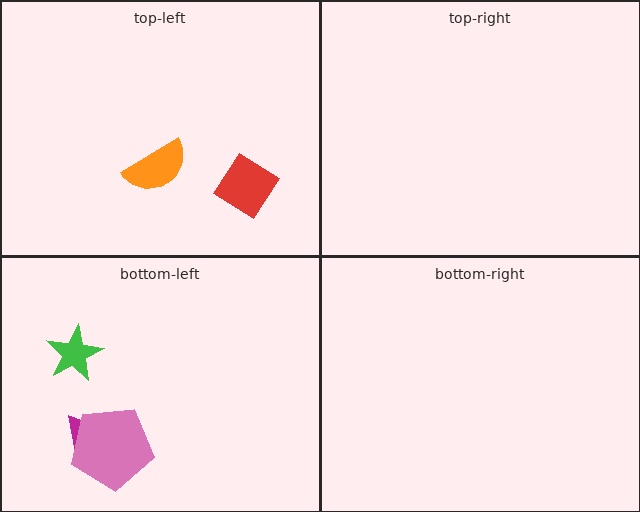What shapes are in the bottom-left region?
The magenta triangle, the green star, the pink pentagon.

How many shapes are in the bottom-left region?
3.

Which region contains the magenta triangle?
The bottom-left region.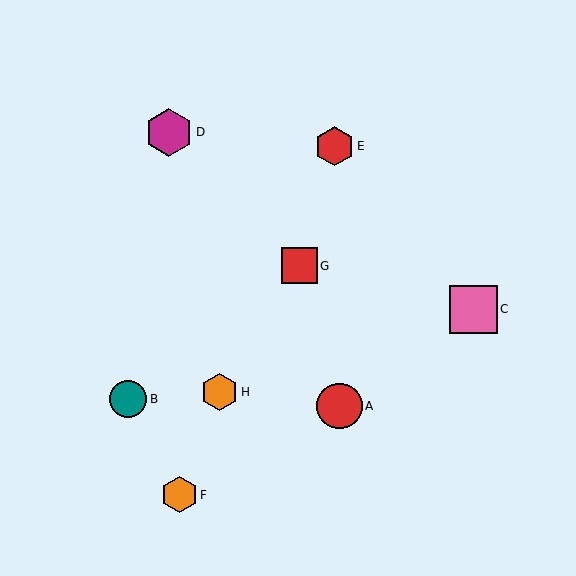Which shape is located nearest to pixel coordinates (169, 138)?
The magenta hexagon (labeled D) at (169, 132) is nearest to that location.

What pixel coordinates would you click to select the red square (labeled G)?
Click at (300, 266) to select the red square G.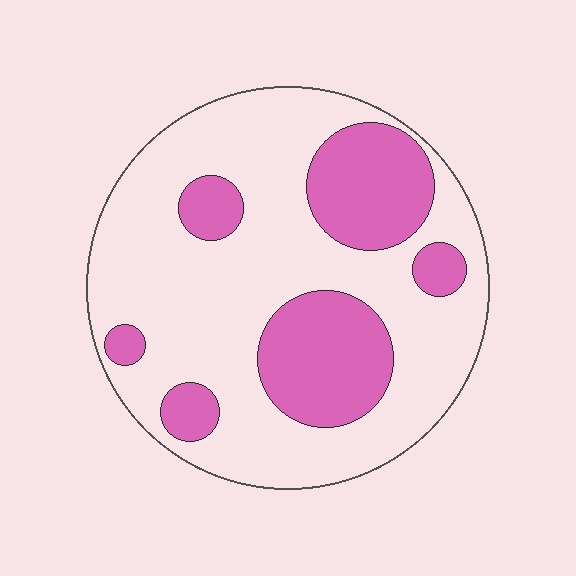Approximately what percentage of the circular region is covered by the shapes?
Approximately 30%.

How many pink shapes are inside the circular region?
6.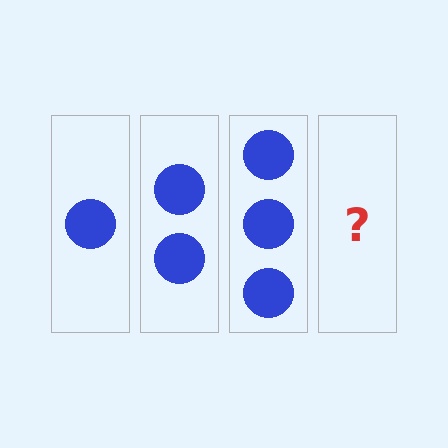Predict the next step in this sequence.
The next step is 4 circles.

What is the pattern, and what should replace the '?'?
The pattern is that each step adds one more circle. The '?' should be 4 circles.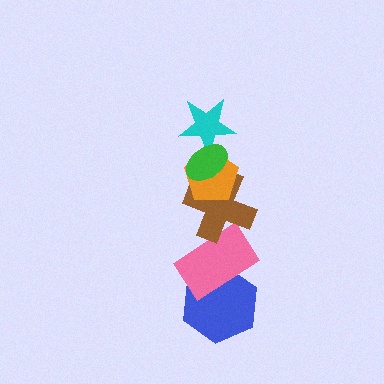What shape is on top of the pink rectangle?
The brown cross is on top of the pink rectangle.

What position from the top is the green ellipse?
The green ellipse is 1st from the top.